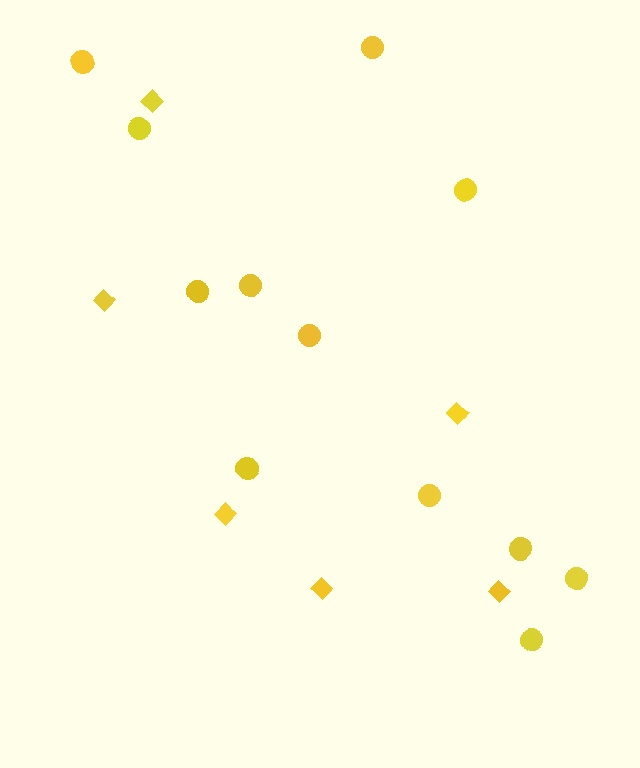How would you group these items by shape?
There are 2 groups: one group of circles (12) and one group of diamonds (6).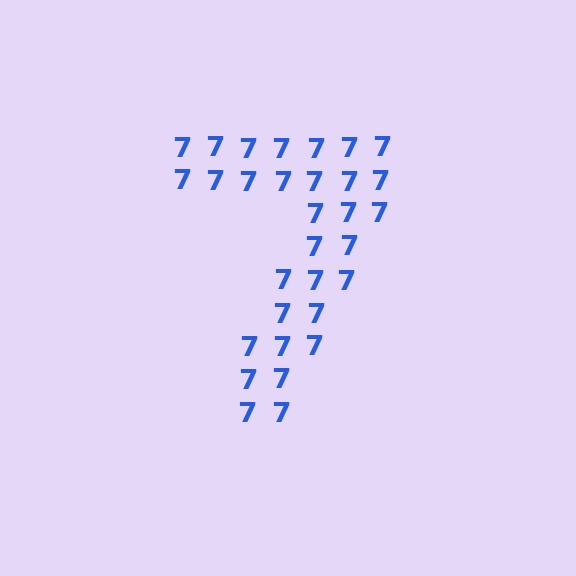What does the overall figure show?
The overall figure shows the digit 7.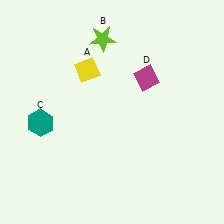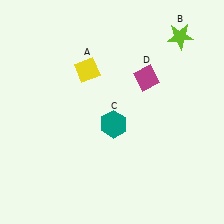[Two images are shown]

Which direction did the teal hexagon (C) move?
The teal hexagon (C) moved right.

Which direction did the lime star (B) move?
The lime star (B) moved right.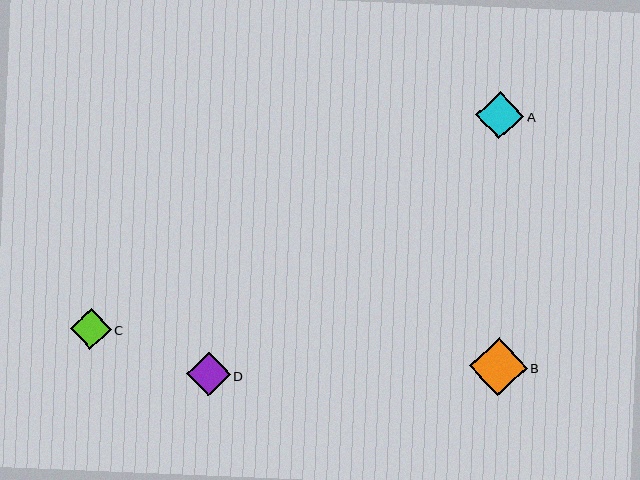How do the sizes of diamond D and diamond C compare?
Diamond D and diamond C are approximately the same size.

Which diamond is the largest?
Diamond B is the largest with a size of approximately 58 pixels.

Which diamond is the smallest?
Diamond C is the smallest with a size of approximately 41 pixels.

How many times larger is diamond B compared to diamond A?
Diamond B is approximately 1.2 times the size of diamond A.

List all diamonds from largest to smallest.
From largest to smallest: B, A, D, C.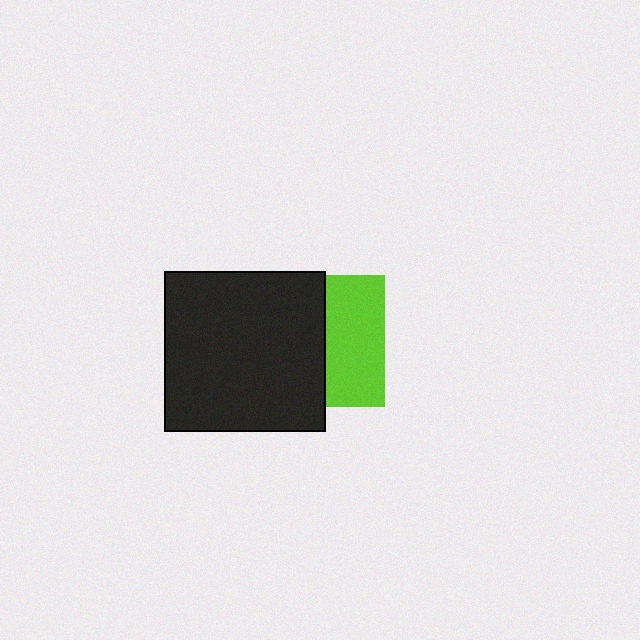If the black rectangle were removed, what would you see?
You would see the complete lime square.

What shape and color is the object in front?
The object in front is a black rectangle.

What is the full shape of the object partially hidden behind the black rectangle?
The partially hidden object is a lime square.